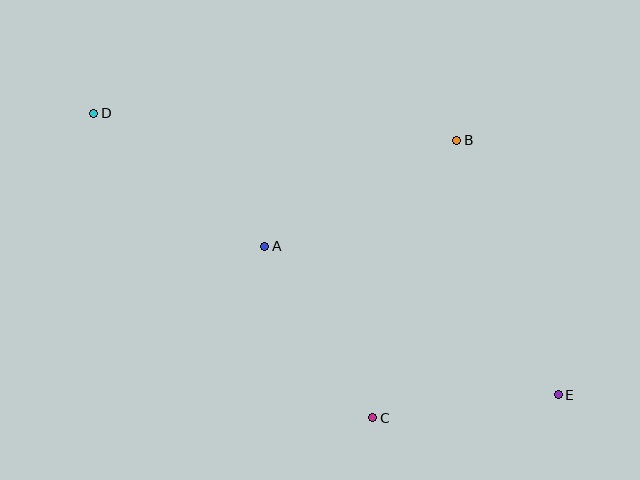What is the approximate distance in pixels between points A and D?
The distance between A and D is approximately 216 pixels.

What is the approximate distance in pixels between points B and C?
The distance between B and C is approximately 290 pixels.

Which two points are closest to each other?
Points C and E are closest to each other.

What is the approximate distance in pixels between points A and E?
The distance between A and E is approximately 329 pixels.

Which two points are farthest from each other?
Points D and E are farthest from each other.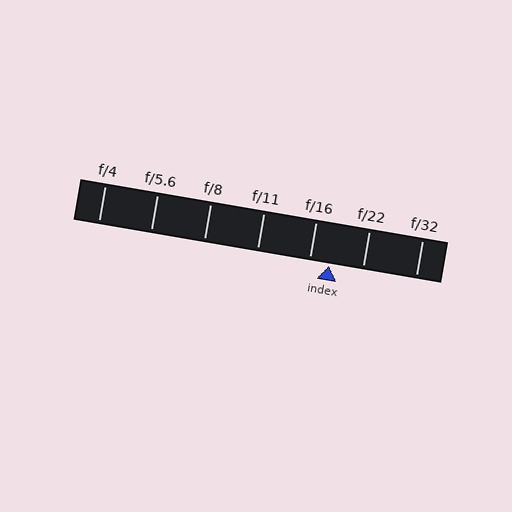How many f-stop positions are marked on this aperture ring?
There are 7 f-stop positions marked.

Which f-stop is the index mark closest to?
The index mark is closest to f/16.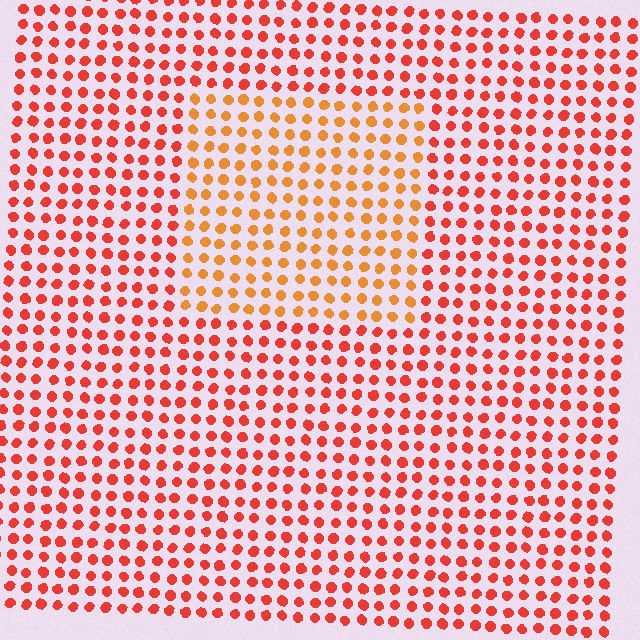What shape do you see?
I see a rectangle.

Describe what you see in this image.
The image is filled with small red elements in a uniform arrangement. A rectangle-shaped region is visible where the elements are tinted to a slightly different hue, forming a subtle color boundary.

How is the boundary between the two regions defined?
The boundary is defined purely by a slight shift in hue (about 28 degrees). Spacing, size, and orientation are identical on both sides.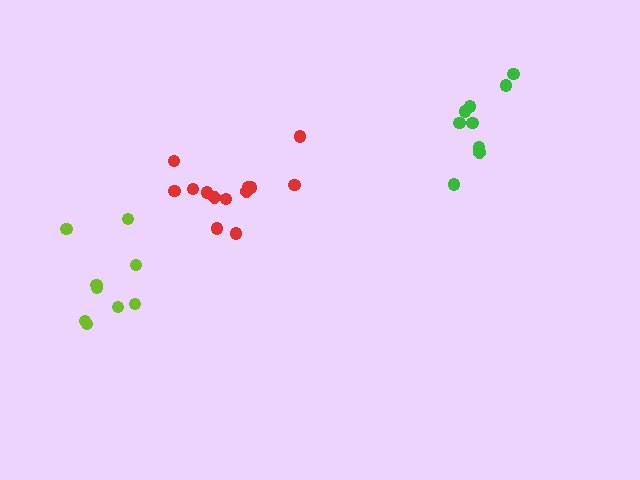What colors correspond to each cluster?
The clusters are colored: red, lime, green.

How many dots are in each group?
Group 1: 13 dots, Group 2: 9 dots, Group 3: 9 dots (31 total).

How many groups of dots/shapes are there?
There are 3 groups.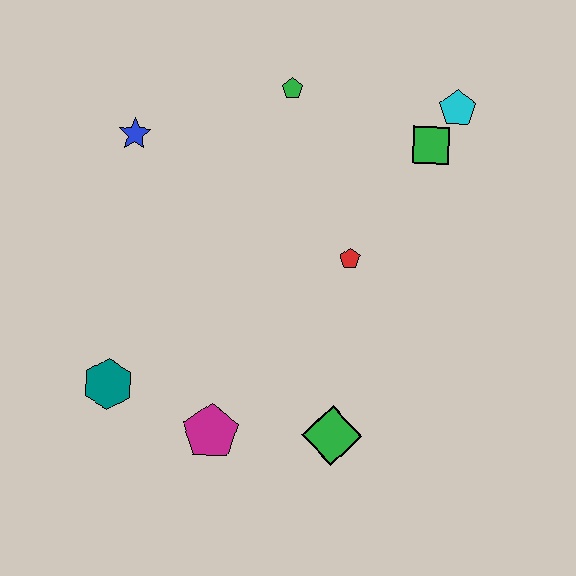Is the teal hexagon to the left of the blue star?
Yes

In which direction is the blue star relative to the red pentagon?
The blue star is to the left of the red pentagon.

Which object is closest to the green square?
The cyan pentagon is closest to the green square.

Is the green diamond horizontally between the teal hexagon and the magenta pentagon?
No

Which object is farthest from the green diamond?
The blue star is farthest from the green diamond.